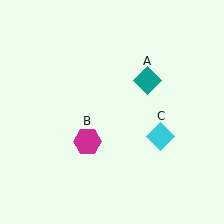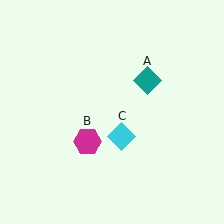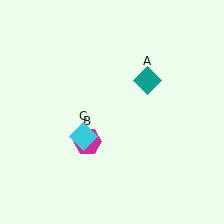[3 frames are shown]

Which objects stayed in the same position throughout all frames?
Teal diamond (object A) and magenta hexagon (object B) remained stationary.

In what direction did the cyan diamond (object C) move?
The cyan diamond (object C) moved left.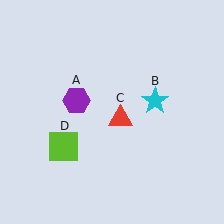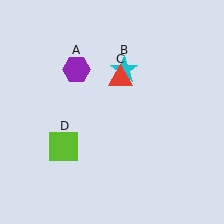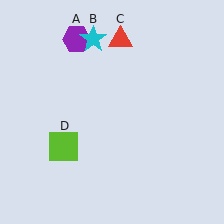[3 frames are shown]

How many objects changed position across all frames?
3 objects changed position: purple hexagon (object A), cyan star (object B), red triangle (object C).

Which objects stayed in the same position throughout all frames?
Lime square (object D) remained stationary.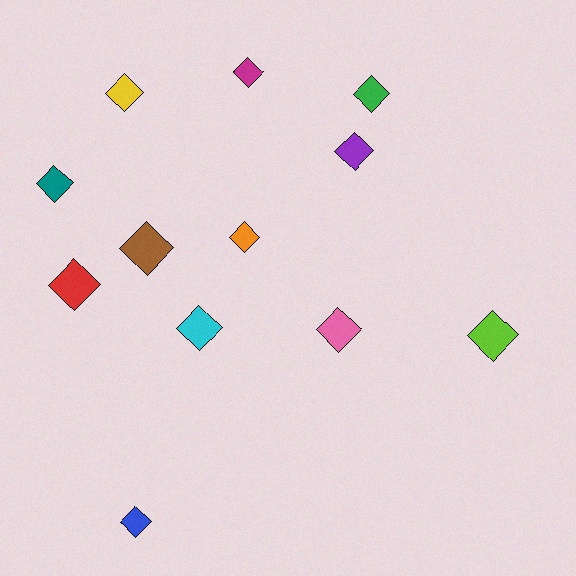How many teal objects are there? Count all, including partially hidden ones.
There is 1 teal object.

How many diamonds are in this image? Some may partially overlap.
There are 12 diamonds.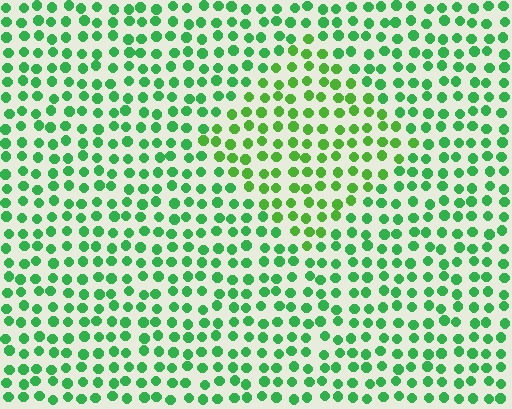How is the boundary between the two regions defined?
The boundary is defined purely by a slight shift in hue (about 25 degrees). Spacing, size, and orientation are identical on both sides.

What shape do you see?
I see a diamond.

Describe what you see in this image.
The image is filled with small green elements in a uniform arrangement. A diamond-shaped region is visible where the elements are tinted to a slightly different hue, forming a subtle color boundary.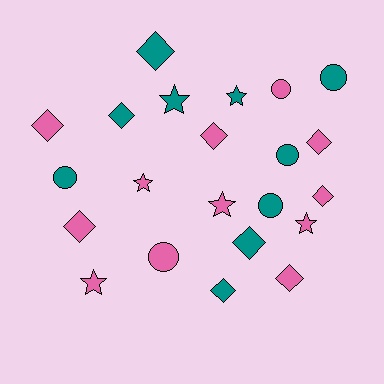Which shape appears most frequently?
Diamond, with 10 objects.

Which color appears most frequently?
Pink, with 12 objects.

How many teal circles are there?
There are 4 teal circles.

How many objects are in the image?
There are 22 objects.